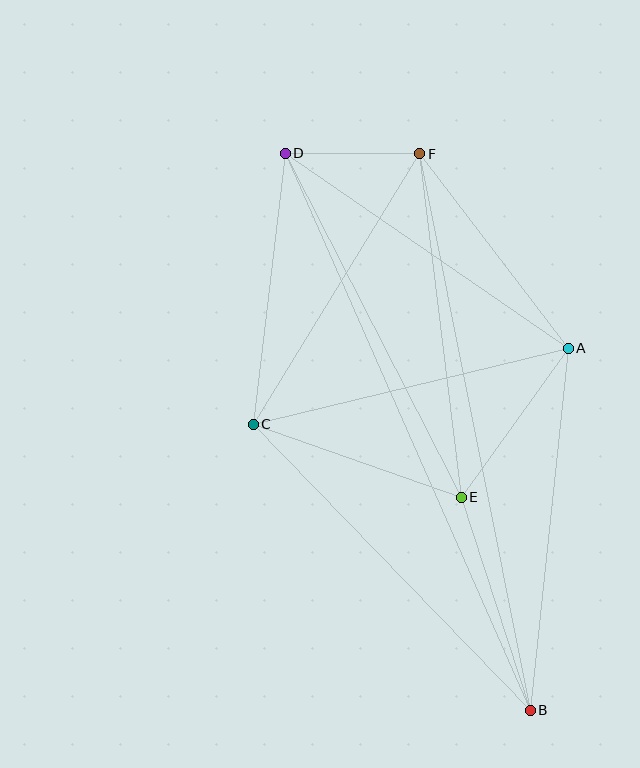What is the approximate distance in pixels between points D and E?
The distance between D and E is approximately 386 pixels.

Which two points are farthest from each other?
Points B and D are farthest from each other.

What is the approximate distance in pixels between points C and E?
The distance between C and E is approximately 221 pixels.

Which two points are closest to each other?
Points D and F are closest to each other.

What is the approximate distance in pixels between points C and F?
The distance between C and F is approximately 317 pixels.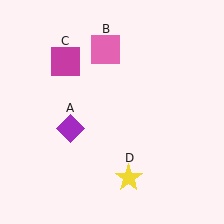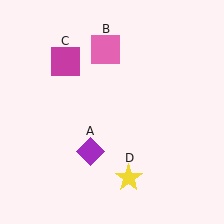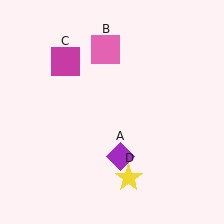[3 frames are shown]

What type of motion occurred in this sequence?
The purple diamond (object A) rotated counterclockwise around the center of the scene.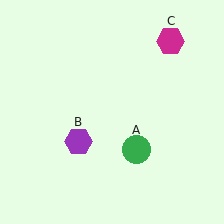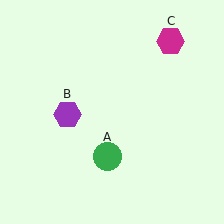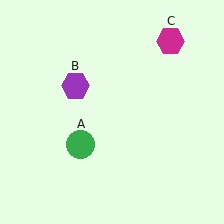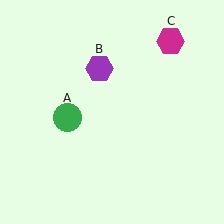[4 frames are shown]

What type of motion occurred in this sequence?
The green circle (object A), purple hexagon (object B) rotated clockwise around the center of the scene.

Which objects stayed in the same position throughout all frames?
Magenta hexagon (object C) remained stationary.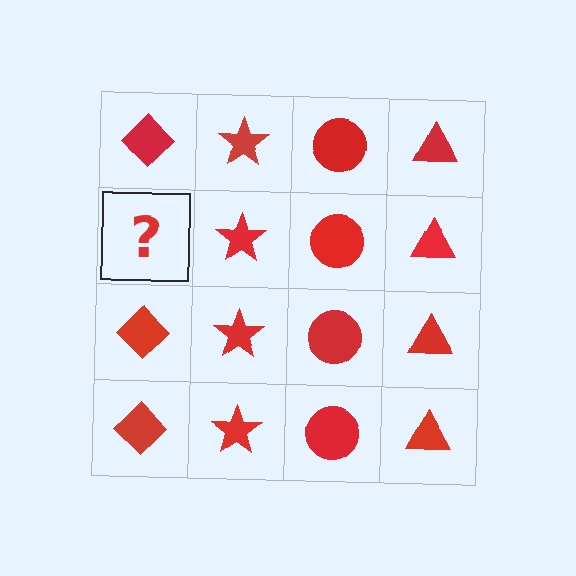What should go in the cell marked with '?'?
The missing cell should contain a red diamond.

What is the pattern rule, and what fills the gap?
The rule is that each column has a consistent shape. The gap should be filled with a red diamond.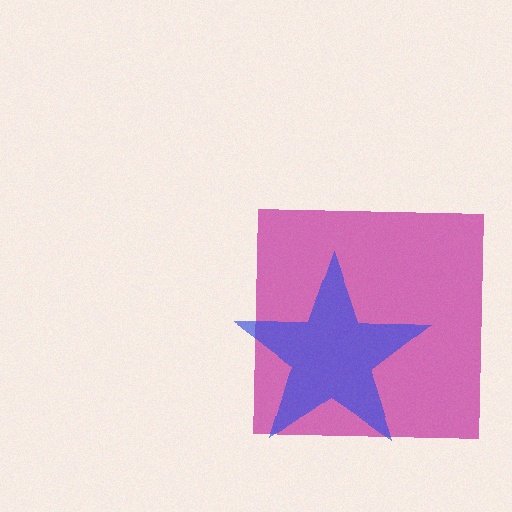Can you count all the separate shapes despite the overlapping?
Yes, there are 2 separate shapes.